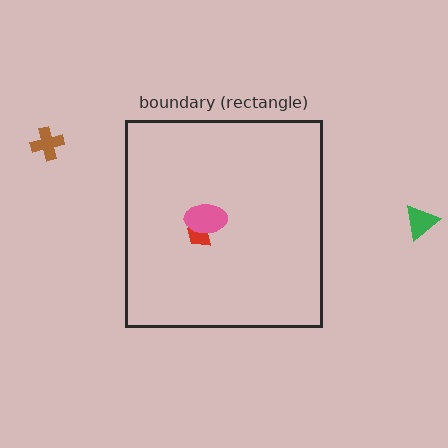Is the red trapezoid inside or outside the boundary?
Inside.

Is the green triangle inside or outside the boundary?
Outside.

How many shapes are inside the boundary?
2 inside, 2 outside.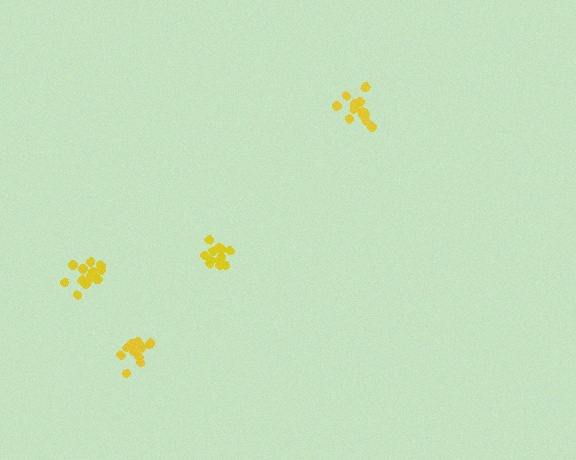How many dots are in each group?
Group 1: 12 dots, Group 2: 13 dots, Group 3: 11 dots, Group 4: 15 dots (51 total).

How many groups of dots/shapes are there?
There are 4 groups.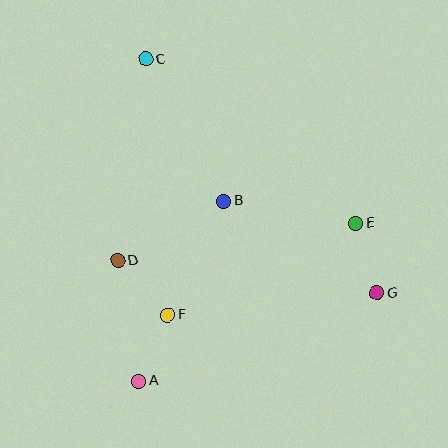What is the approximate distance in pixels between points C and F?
The distance between C and F is approximately 257 pixels.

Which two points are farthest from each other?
Points C and G are farthest from each other.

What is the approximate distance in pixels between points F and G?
The distance between F and G is approximately 210 pixels.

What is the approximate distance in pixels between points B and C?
The distance between B and C is approximately 162 pixels.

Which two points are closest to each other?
Points A and F are closest to each other.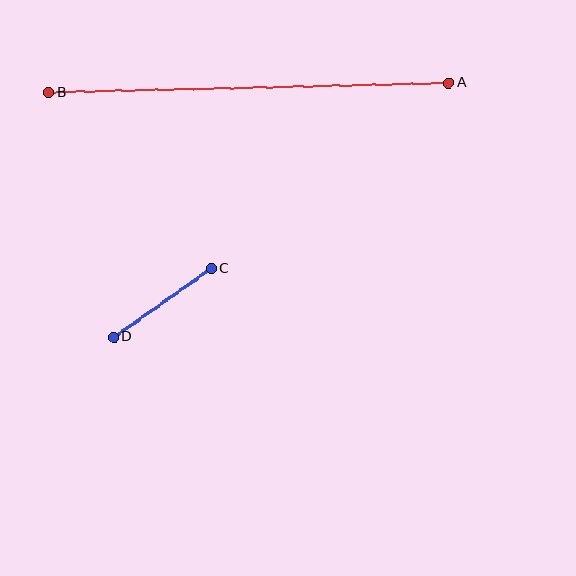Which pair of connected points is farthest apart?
Points A and B are farthest apart.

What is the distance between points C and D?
The distance is approximately 119 pixels.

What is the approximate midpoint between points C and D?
The midpoint is at approximately (162, 303) pixels.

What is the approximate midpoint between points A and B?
The midpoint is at approximately (248, 88) pixels.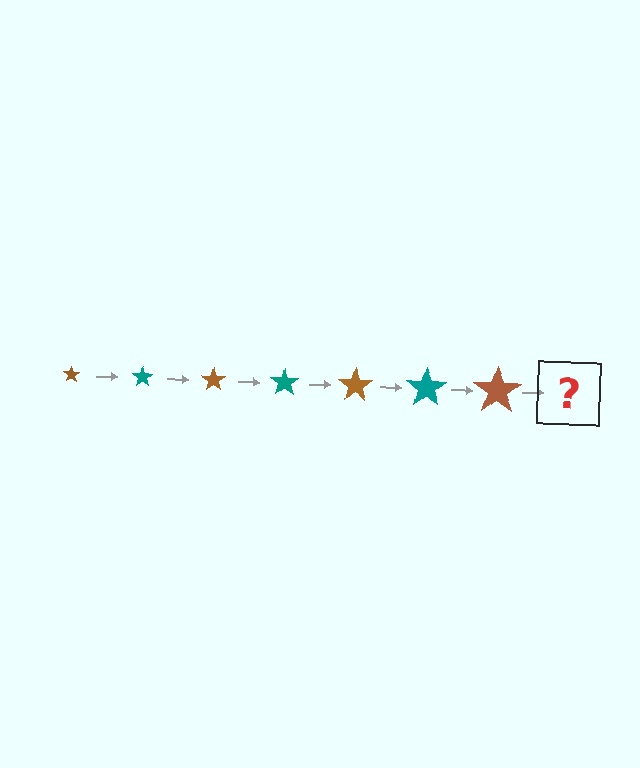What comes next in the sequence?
The next element should be a teal star, larger than the previous one.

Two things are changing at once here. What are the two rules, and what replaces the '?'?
The two rules are that the star grows larger each step and the color cycles through brown and teal. The '?' should be a teal star, larger than the previous one.